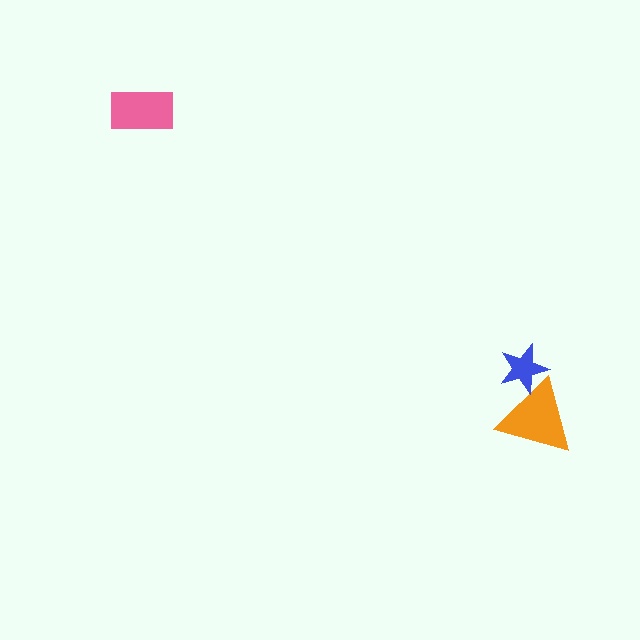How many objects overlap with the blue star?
1 object overlaps with the blue star.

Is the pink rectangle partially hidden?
No, no other shape covers it.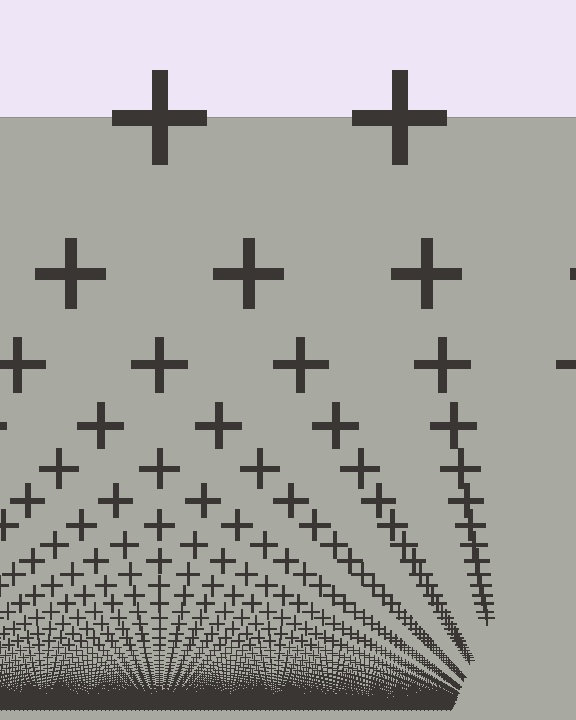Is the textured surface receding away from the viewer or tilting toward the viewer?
The surface appears to tilt toward the viewer. Texture elements get larger and sparser toward the top.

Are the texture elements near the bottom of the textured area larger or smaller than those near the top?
Smaller. The gradient is inverted — elements near the bottom are smaller and denser.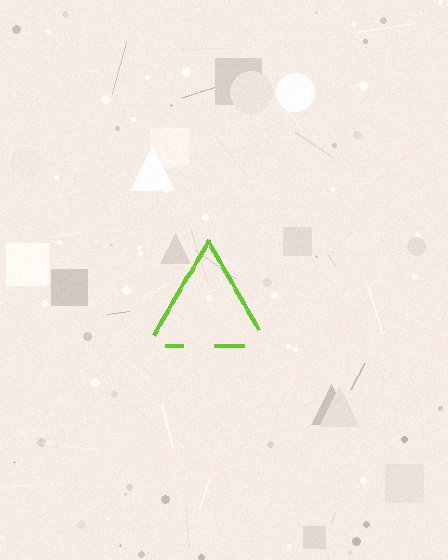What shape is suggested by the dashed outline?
The dashed outline suggests a triangle.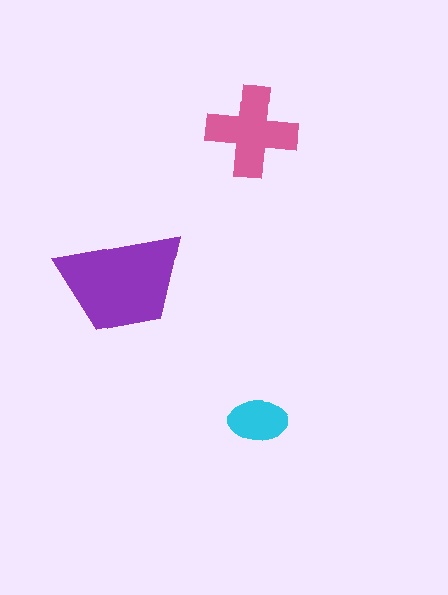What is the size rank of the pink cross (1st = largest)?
2nd.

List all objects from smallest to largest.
The cyan ellipse, the pink cross, the purple trapezoid.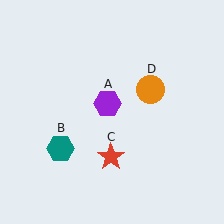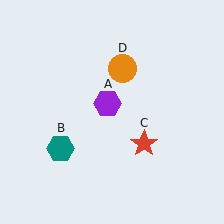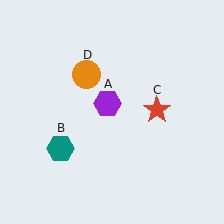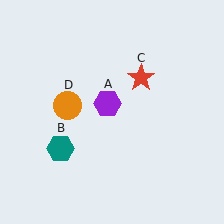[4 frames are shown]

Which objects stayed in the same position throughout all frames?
Purple hexagon (object A) and teal hexagon (object B) remained stationary.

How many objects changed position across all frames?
2 objects changed position: red star (object C), orange circle (object D).